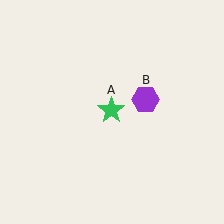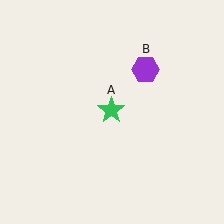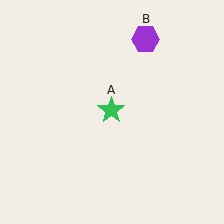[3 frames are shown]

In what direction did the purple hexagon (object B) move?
The purple hexagon (object B) moved up.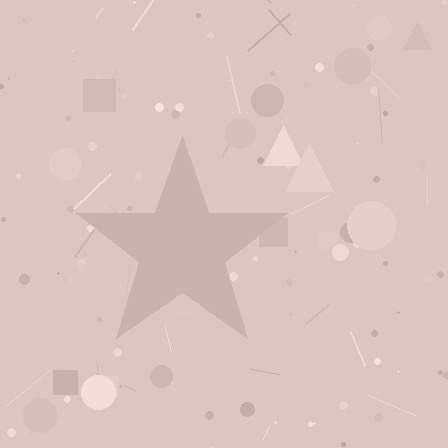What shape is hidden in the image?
A star is hidden in the image.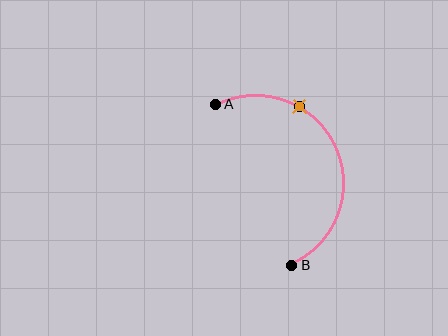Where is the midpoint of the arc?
The arc midpoint is the point on the curve farthest from the straight line joining A and B. It sits to the right of that line.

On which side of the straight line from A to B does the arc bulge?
The arc bulges to the right of the straight line connecting A and B.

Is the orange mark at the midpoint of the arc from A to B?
No. The orange mark lies on the arc but is closer to endpoint A. The arc midpoint would be at the point on the curve equidistant along the arc from both A and B.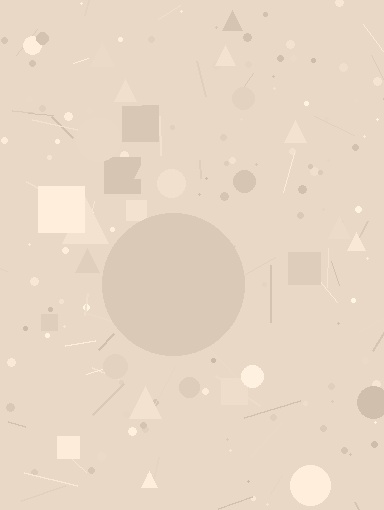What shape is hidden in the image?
A circle is hidden in the image.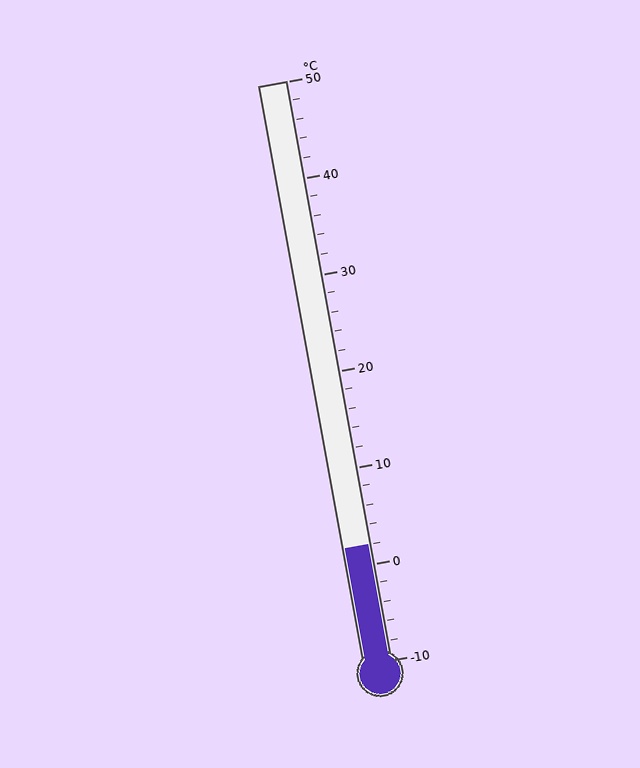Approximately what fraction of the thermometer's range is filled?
The thermometer is filled to approximately 20% of its range.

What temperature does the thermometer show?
The thermometer shows approximately 2°C.